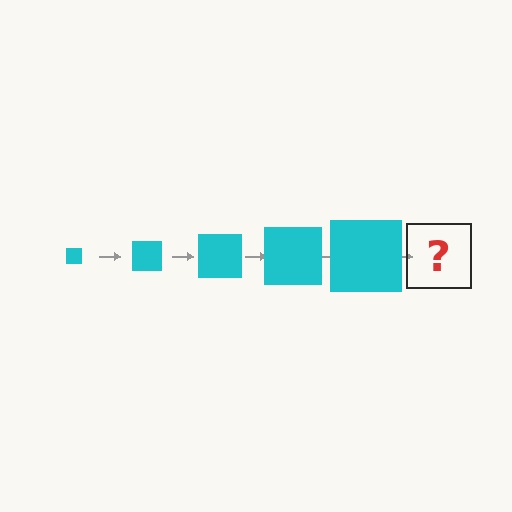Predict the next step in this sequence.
The next step is a cyan square, larger than the previous one.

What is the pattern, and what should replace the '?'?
The pattern is that the square gets progressively larger each step. The '?' should be a cyan square, larger than the previous one.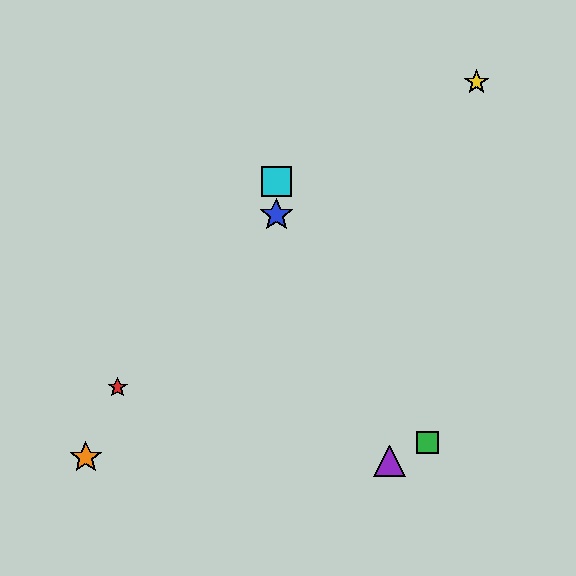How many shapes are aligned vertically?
2 shapes (the blue star, the cyan square) are aligned vertically.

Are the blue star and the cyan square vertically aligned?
Yes, both are at x≈276.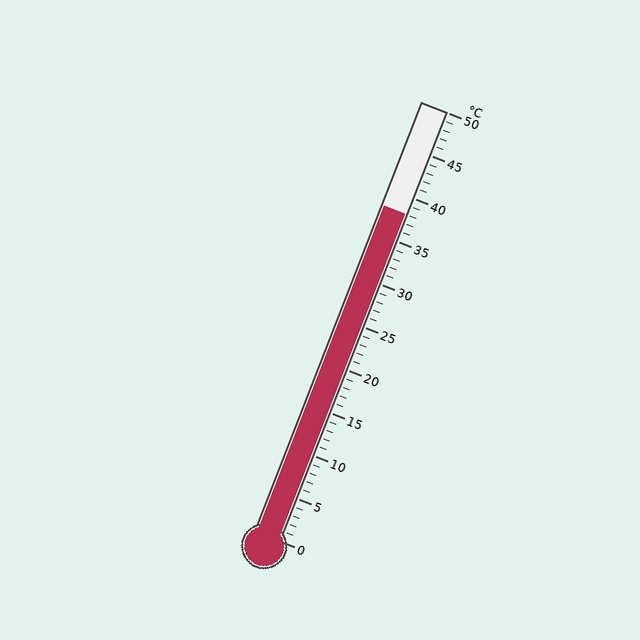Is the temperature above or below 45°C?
The temperature is below 45°C.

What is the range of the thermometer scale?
The thermometer scale ranges from 0°C to 50°C.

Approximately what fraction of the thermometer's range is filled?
The thermometer is filled to approximately 75% of its range.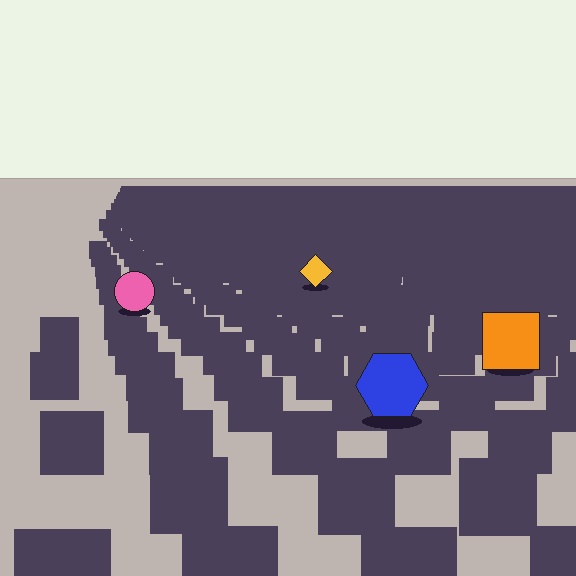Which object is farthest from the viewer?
The yellow diamond is farthest from the viewer. It appears smaller and the ground texture around it is denser.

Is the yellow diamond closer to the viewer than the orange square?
No. The orange square is closer — you can tell from the texture gradient: the ground texture is coarser near it.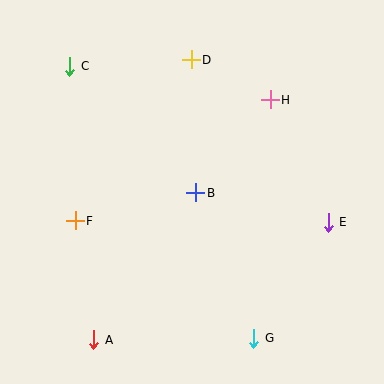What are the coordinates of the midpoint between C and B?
The midpoint between C and B is at (133, 129).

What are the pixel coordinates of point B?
Point B is at (196, 193).